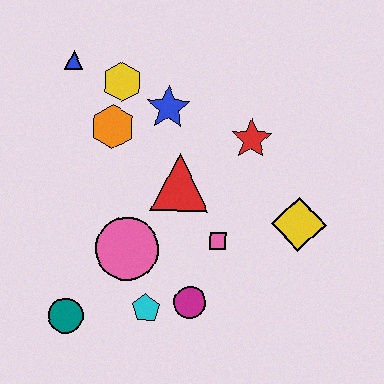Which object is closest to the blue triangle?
The yellow hexagon is closest to the blue triangle.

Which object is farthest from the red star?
The teal circle is farthest from the red star.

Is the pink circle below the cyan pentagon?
No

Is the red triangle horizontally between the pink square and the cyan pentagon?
Yes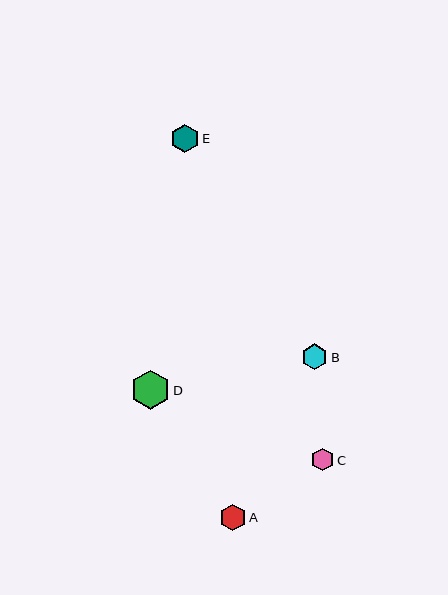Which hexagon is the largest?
Hexagon D is the largest with a size of approximately 39 pixels.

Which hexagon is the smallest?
Hexagon C is the smallest with a size of approximately 22 pixels.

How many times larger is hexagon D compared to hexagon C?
Hexagon D is approximately 1.7 times the size of hexagon C.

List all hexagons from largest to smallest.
From largest to smallest: D, E, A, B, C.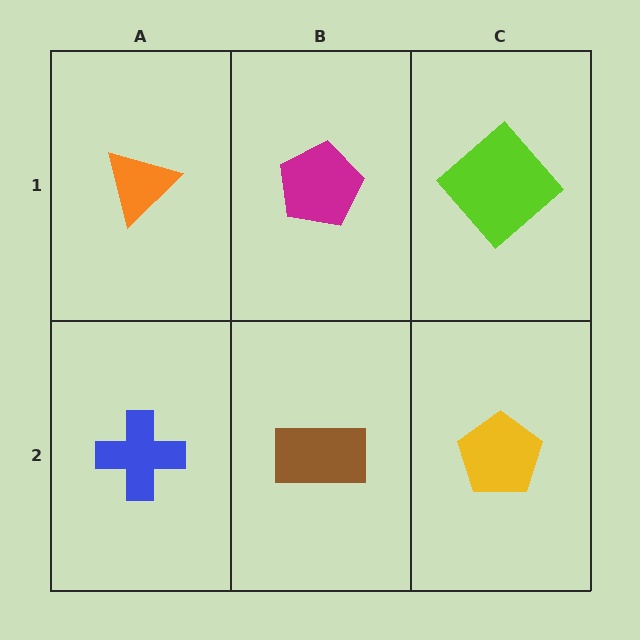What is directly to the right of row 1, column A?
A magenta pentagon.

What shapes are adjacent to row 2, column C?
A lime diamond (row 1, column C), a brown rectangle (row 2, column B).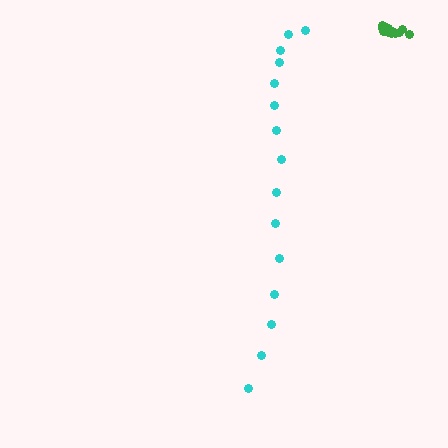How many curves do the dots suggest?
There are 2 distinct paths.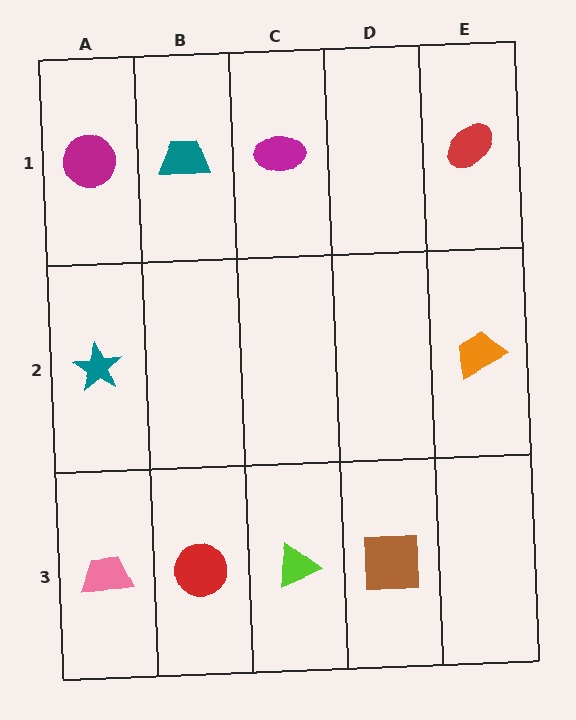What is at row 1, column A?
A magenta circle.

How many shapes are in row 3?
4 shapes.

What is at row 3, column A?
A pink trapezoid.